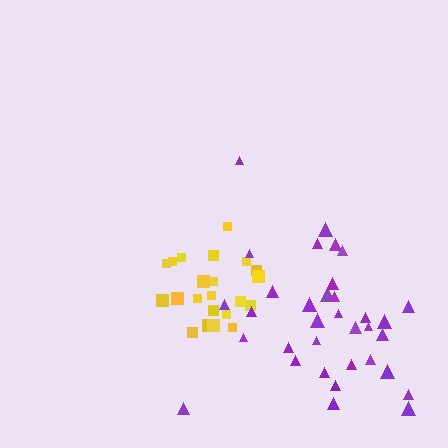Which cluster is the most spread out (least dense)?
Purple.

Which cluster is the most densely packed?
Yellow.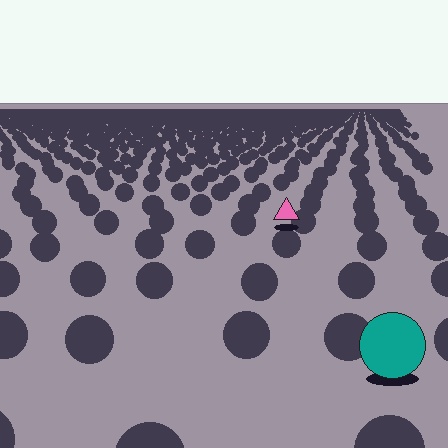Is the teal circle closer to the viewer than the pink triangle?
Yes. The teal circle is closer — you can tell from the texture gradient: the ground texture is coarser near it.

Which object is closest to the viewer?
The teal circle is closest. The texture marks near it are larger and more spread out.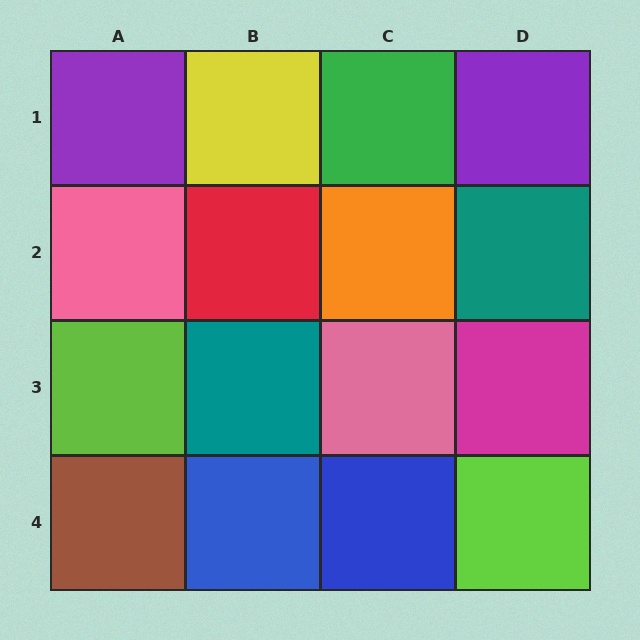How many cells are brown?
1 cell is brown.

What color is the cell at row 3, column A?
Lime.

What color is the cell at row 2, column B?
Red.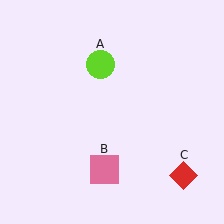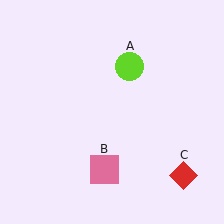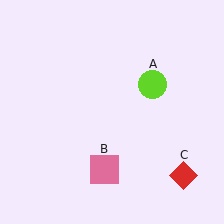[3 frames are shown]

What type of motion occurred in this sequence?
The lime circle (object A) rotated clockwise around the center of the scene.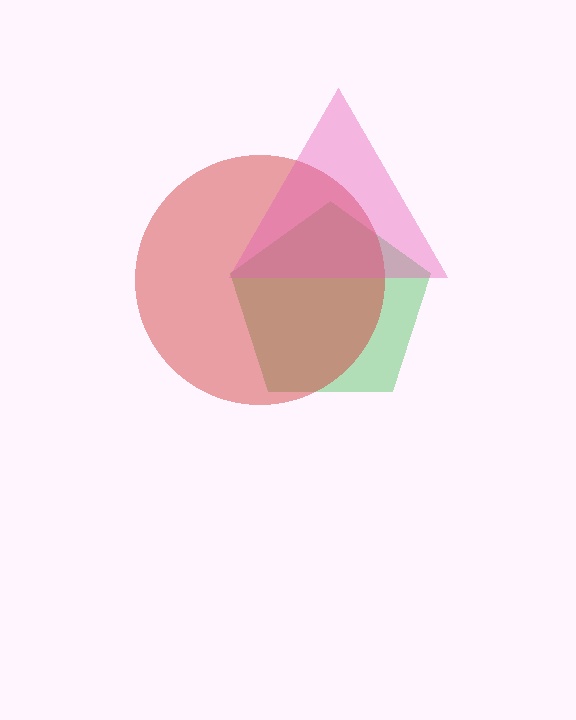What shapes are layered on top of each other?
The layered shapes are: a green pentagon, a red circle, a pink triangle.